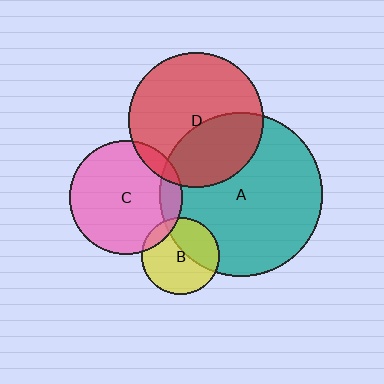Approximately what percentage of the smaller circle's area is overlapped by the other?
Approximately 10%.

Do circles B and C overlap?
Yes.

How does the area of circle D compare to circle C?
Approximately 1.4 times.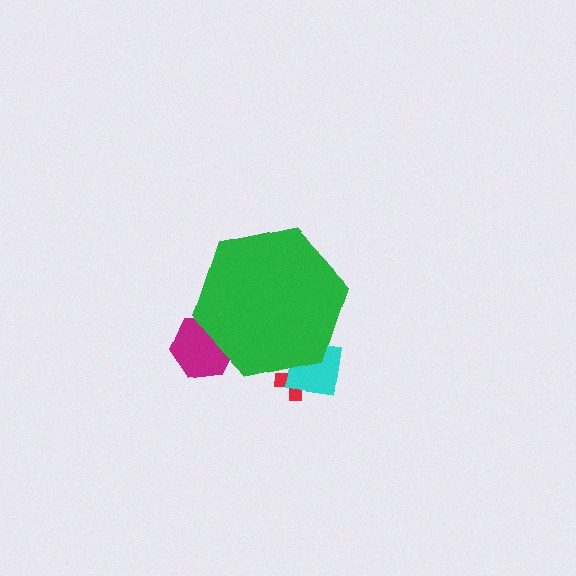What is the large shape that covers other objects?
A green hexagon.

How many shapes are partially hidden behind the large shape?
3 shapes are partially hidden.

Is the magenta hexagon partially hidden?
Yes, the magenta hexagon is partially hidden behind the green hexagon.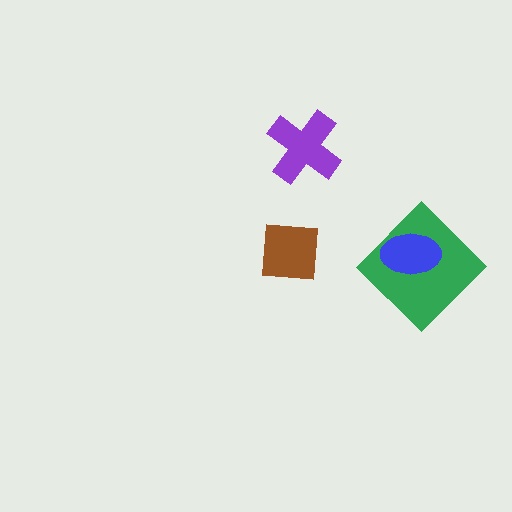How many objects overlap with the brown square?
0 objects overlap with the brown square.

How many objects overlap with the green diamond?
1 object overlaps with the green diamond.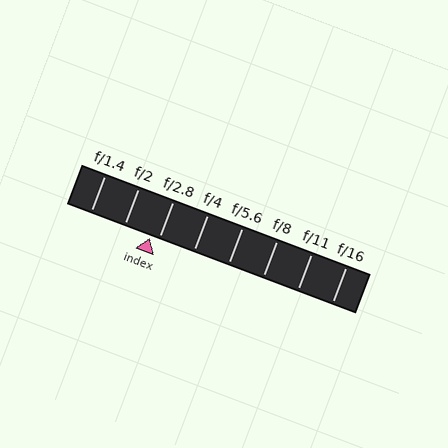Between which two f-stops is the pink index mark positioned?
The index mark is between f/2 and f/2.8.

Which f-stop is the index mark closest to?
The index mark is closest to f/2.8.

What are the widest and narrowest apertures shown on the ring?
The widest aperture shown is f/1.4 and the narrowest is f/16.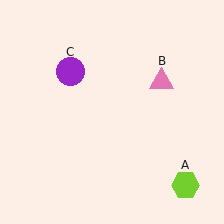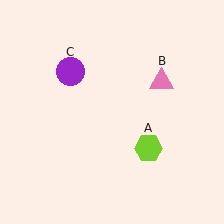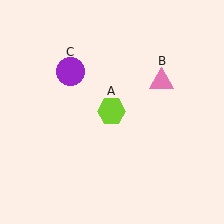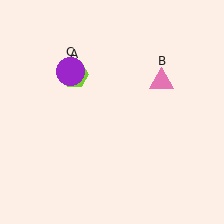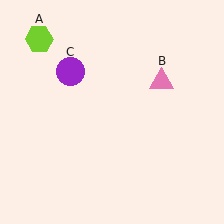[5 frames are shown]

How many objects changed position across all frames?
1 object changed position: lime hexagon (object A).